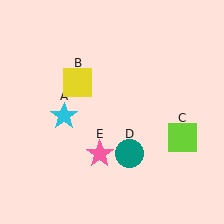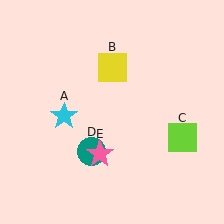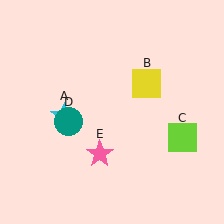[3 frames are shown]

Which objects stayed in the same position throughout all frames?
Cyan star (object A) and lime square (object C) and pink star (object E) remained stationary.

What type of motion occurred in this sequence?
The yellow square (object B), teal circle (object D) rotated clockwise around the center of the scene.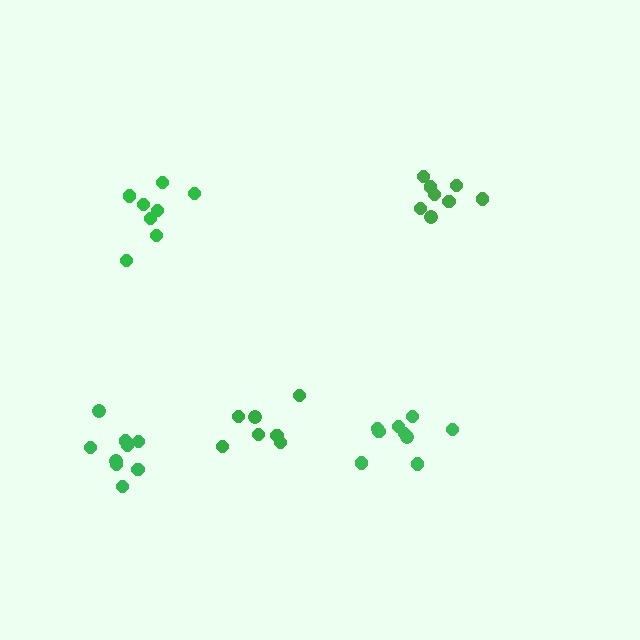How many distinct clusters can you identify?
There are 5 distinct clusters.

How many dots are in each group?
Group 1: 8 dots, Group 2: 8 dots, Group 3: 7 dots, Group 4: 9 dots, Group 5: 9 dots (41 total).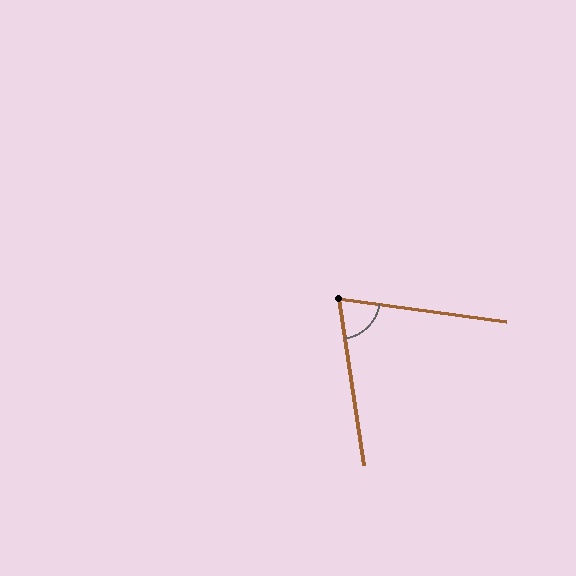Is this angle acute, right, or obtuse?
It is acute.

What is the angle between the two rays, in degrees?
Approximately 73 degrees.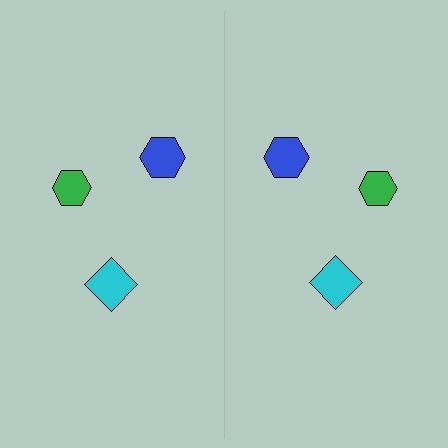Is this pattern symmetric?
Yes, this pattern has bilateral (reflection) symmetry.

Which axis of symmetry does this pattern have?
The pattern has a vertical axis of symmetry running through the center of the image.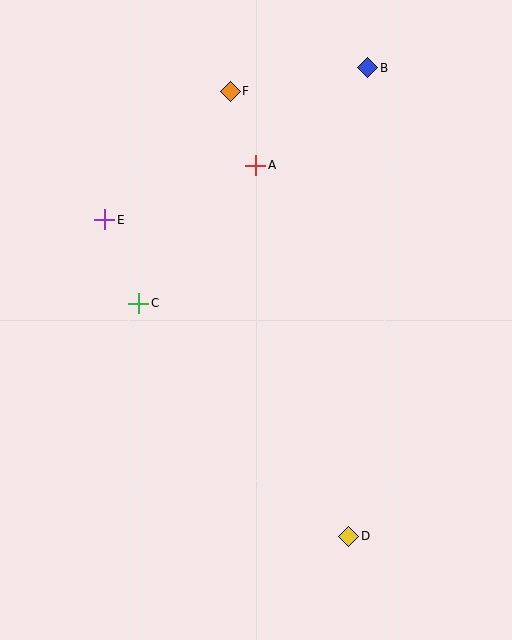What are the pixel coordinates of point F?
Point F is at (230, 91).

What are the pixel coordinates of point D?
Point D is at (349, 536).